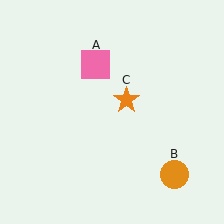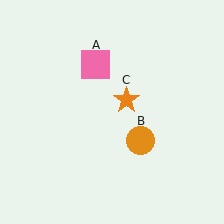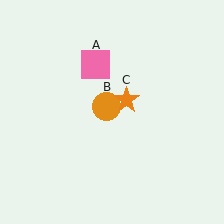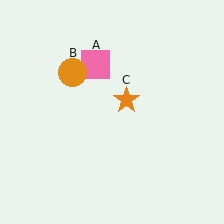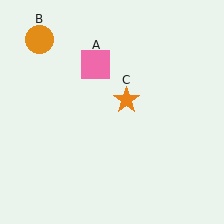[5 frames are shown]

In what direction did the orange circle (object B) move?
The orange circle (object B) moved up and to the left.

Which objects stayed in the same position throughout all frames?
Pink square (object A) and orange star (object C) remained stationary.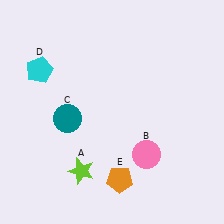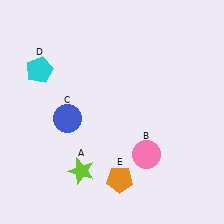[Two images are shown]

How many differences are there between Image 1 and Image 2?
There is 1 difference between the two images.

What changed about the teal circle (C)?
In Image 1, C is teal. In Image 2, it changed to blue.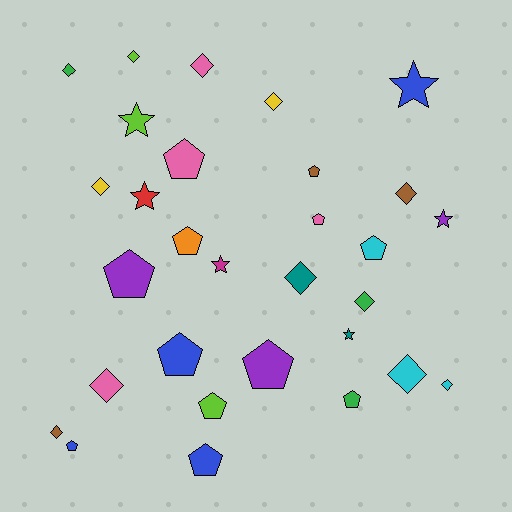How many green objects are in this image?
There are 3 green objects.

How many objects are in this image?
There are 30 objects.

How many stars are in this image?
There are 6 stars.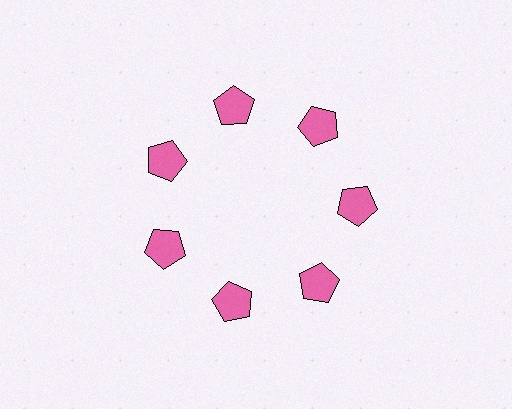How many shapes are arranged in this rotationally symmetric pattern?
There are 7 shapes, arranged in 7 groups of 1.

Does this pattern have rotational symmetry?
Yes, this pattern has 7-fold rotational symmetry. It looks the same after rotating 51 degrees around the center.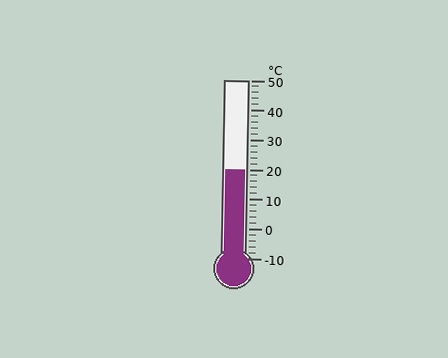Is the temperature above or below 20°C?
The temperature is at 20°C.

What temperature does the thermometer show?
The thermometer shows approximately 20°C.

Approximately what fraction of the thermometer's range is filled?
The thermometer is filled to approximately 50% of its range.